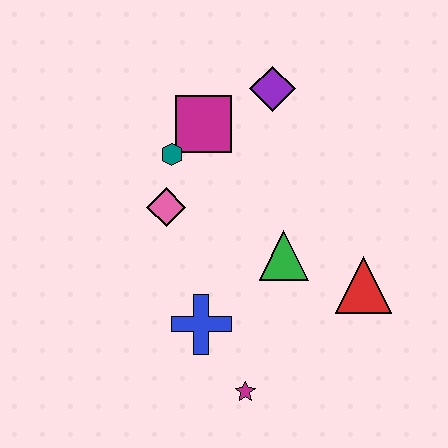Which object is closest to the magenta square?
The teal hexagon is closest to the magenta square.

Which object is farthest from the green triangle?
The purple diamond is farthest from the green triangle.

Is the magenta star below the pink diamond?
Yes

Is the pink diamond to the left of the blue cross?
Yes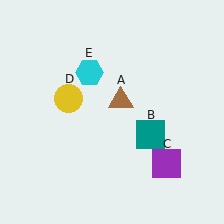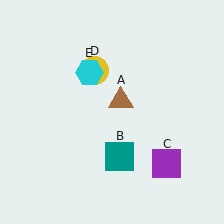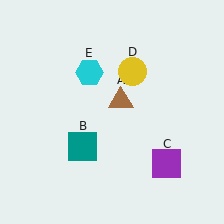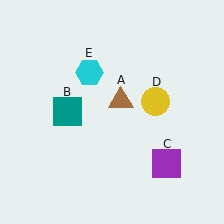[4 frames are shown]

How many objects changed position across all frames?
2 objects changed position: teal square (object B), yellow circle (object D).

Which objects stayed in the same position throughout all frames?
Brown triangle (object A) and purple square (object C) and cyan hexagon (object E) remained stationary.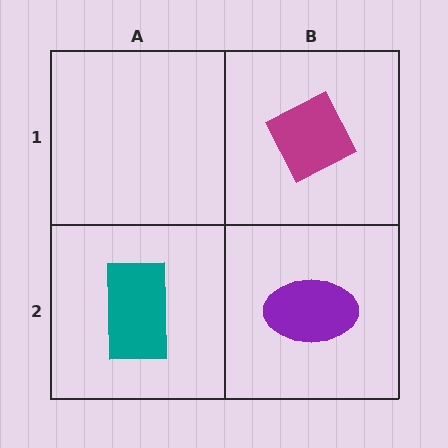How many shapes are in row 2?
2 shapes.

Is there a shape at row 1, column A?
No, that cell is empty.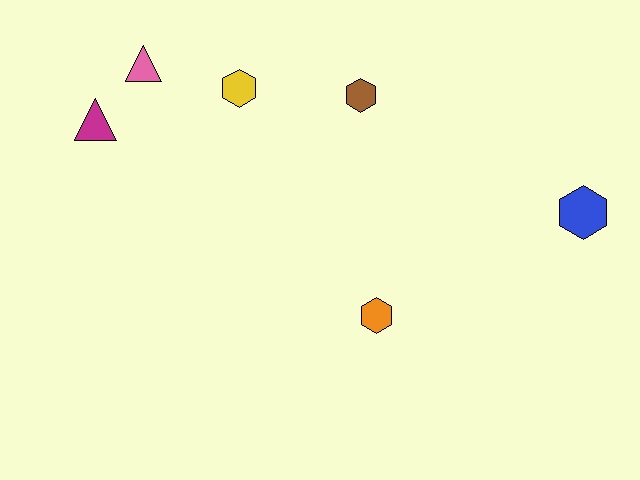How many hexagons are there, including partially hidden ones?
There are 4 hexagons.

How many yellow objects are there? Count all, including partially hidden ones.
There is 1 yellow object.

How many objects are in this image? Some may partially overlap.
There are 6 objects.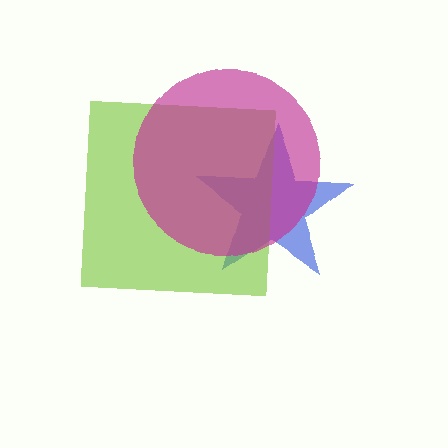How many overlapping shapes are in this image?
There are 3 overlapping shapes in the image.